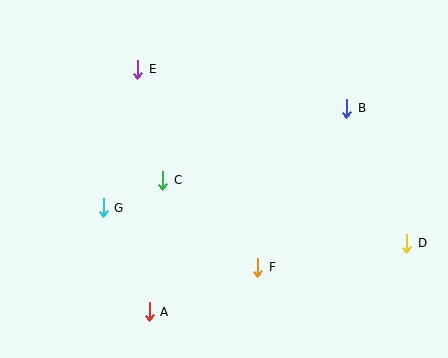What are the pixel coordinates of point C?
Point C is at (163, 180).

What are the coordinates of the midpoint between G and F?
The midpoint between G and F is at (180, 237).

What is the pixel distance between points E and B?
The distance between E and B is 213 pixels.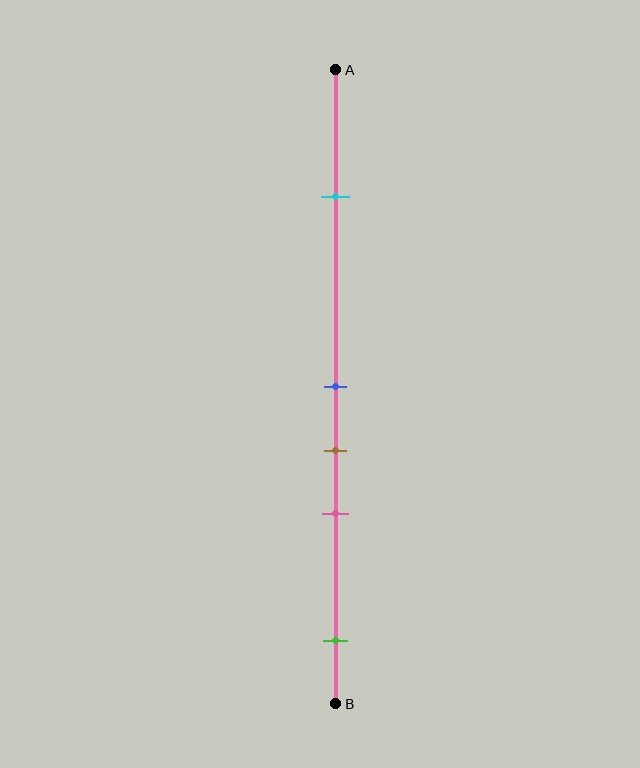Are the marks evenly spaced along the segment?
No, the marks are not evenly spaced.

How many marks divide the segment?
There are 5 marks dividing the segment.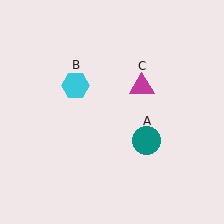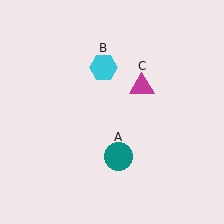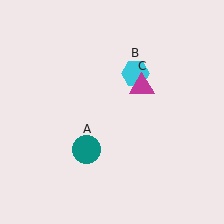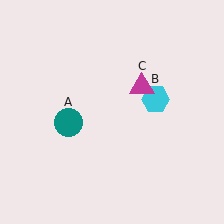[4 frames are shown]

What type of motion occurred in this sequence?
The teal circle (object A), cyan hexagon (object B) rotated clockwise around the center of the scene.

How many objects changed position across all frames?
2 objects changed position: teal circle (object A), cyan hexagon (object B).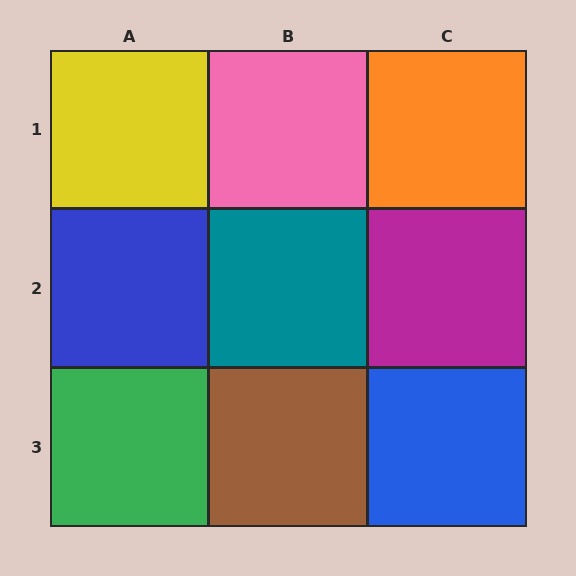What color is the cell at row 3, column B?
Brown.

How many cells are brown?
1 cell is brown.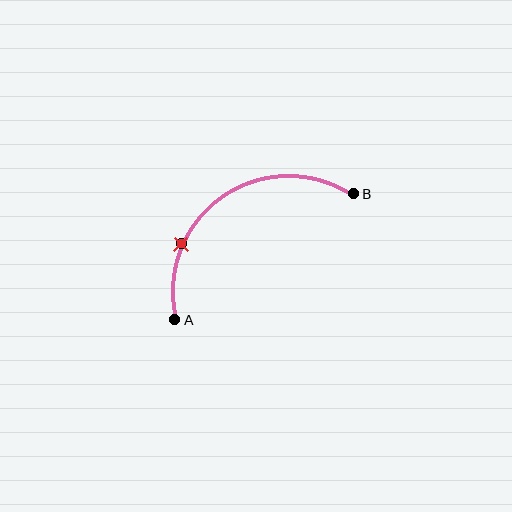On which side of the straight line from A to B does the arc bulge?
The arc bulges above and to the left of the straight line connecting A and B.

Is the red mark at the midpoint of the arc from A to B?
No. The red mark lies on the arc but is closer to endpoint A. The arc midpoint would be at the point on the curve equidistant along the arc from both A and B.